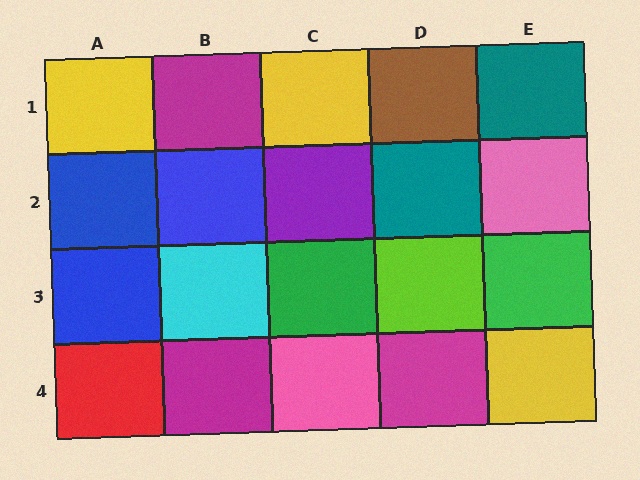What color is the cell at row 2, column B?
Blue.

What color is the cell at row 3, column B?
Cyan.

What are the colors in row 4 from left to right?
Red, magenta, pink, magenta, yellow.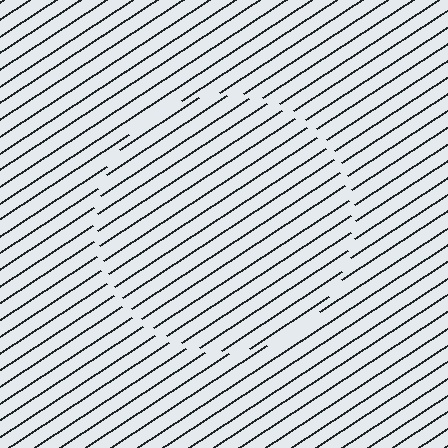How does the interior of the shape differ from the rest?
The interior of the shape contains the same grating, shifted by half a period — the contour is defined by the phase discontinuity where line-ends from the inner and outer gratings abut.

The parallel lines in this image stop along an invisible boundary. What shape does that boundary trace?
An illusory circle. The interior of the shape contains the same grating, shifted by half a period — the contour is defined by the phase discontinuity where line-ends from the inner and outer gratings abut.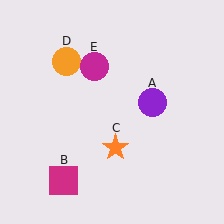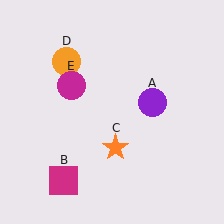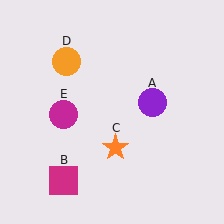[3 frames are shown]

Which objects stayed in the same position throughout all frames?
Purple circle (object A) and magenta square (object B) and orange star (object C) and orange circle (object D) remained stationary.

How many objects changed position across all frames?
1 object changed position: magenta circle (object E).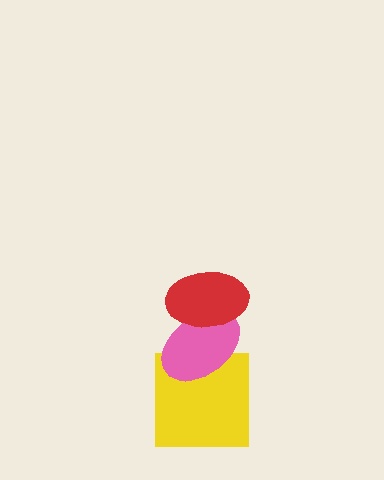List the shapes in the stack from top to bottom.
From top to bottom: the red ellipse, the pink ellipse, the yellow square.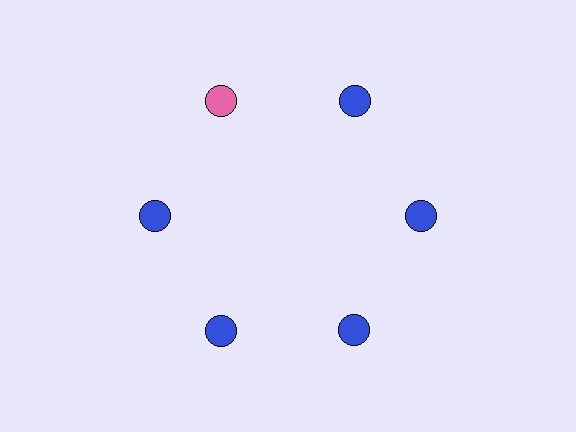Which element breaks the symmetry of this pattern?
The pink circle at roughly the 11 o'clock position breaks the symmetry. All other shapes are blue circles.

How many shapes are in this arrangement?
There are 6 shapes arranged in a ring pattern.